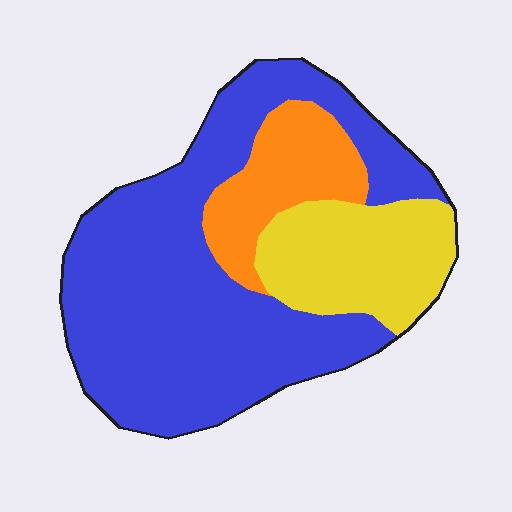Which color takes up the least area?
Orange, at roughly 15%.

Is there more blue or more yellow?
Blue.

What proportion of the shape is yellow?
Yellow covers 21% of the shape.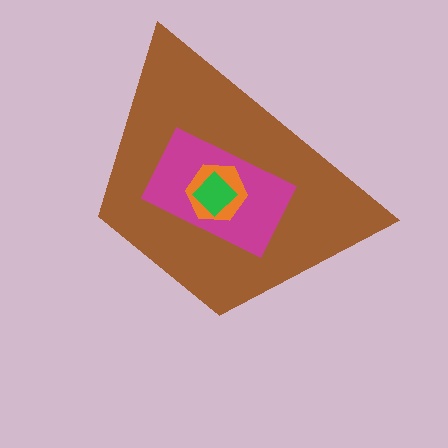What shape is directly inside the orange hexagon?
The green diamond.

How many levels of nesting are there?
4.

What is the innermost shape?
The green diamond.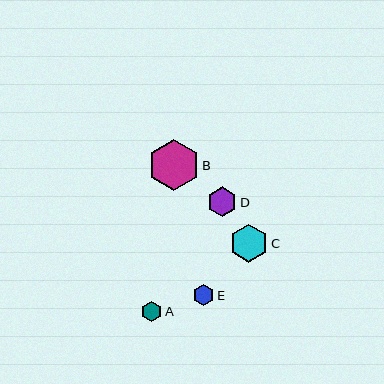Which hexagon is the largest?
Hexagon B is the largest with a size of approximately 51 pixels.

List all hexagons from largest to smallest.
From largest to smallest: B, C, D, E, A.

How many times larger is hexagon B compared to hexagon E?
Hexagon B is approximately 2.4 times the size of hexagon E.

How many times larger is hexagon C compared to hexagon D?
Hexagon C is approximately 1.3 times the size of hexagon D.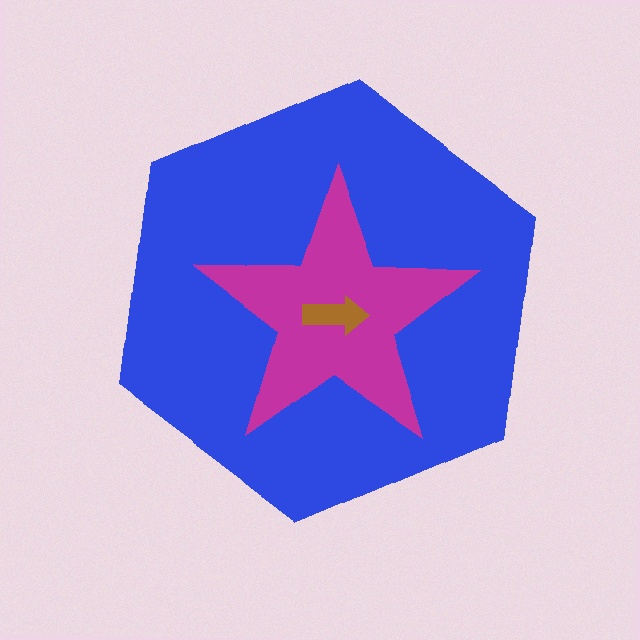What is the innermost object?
The brown arrow.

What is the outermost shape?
The blue hexagon.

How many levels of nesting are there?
3.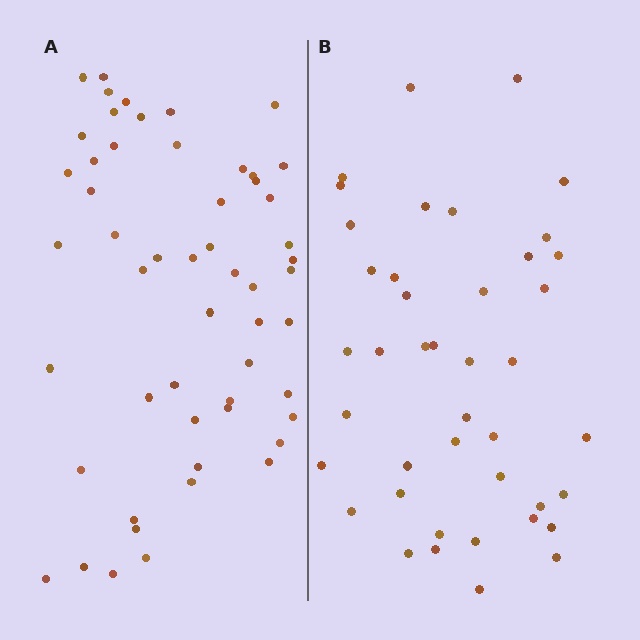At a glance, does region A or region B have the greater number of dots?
Region A (the left region) has more dots.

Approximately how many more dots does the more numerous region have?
Region A has roughly 12 or so more dots than region B.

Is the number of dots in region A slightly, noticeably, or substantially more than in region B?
Region A has noticeably more, but not dramatically so. The ratio is roughly 1.3 to 1.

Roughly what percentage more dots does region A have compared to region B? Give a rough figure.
About 30% more.